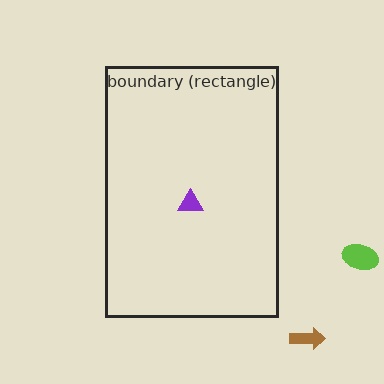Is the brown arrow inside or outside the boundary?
Outside.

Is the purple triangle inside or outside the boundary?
Inside.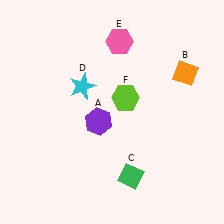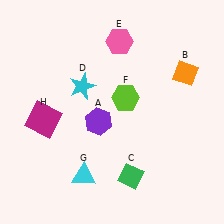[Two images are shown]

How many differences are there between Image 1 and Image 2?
There are 2 differences between the two images.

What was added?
A cyan triangle (G), a magenta square (H) were added in Image 2.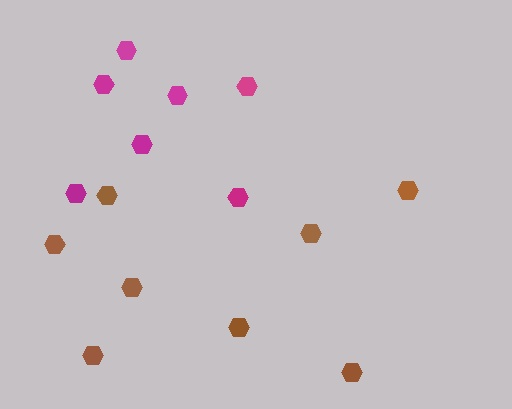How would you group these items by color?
There are 2 groups: one group of magenta hexagons (7) and one group of brown hexagons (8).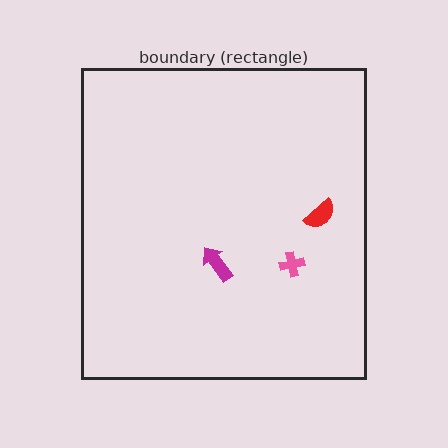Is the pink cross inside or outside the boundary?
Inside.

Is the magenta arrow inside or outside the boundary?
Inside.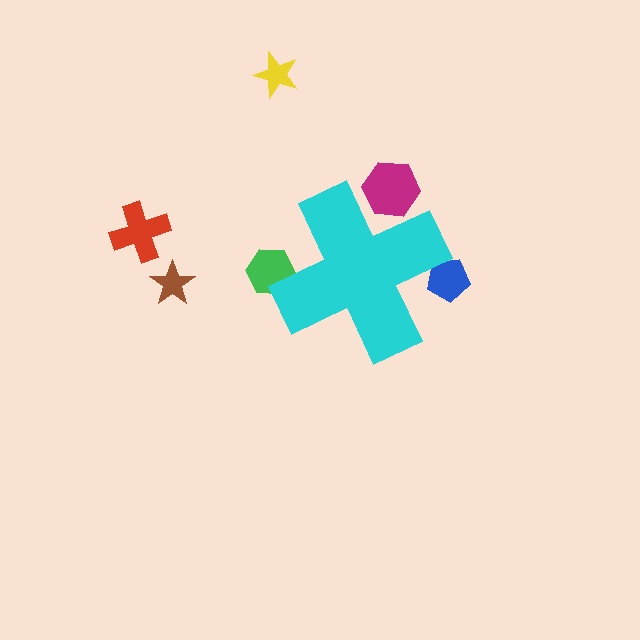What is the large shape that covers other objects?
A cyan cross.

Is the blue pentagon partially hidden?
Yes, the blue pentagon is partially hidden behind the cyan cross.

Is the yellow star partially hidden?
No, the yellow star is fully visible.